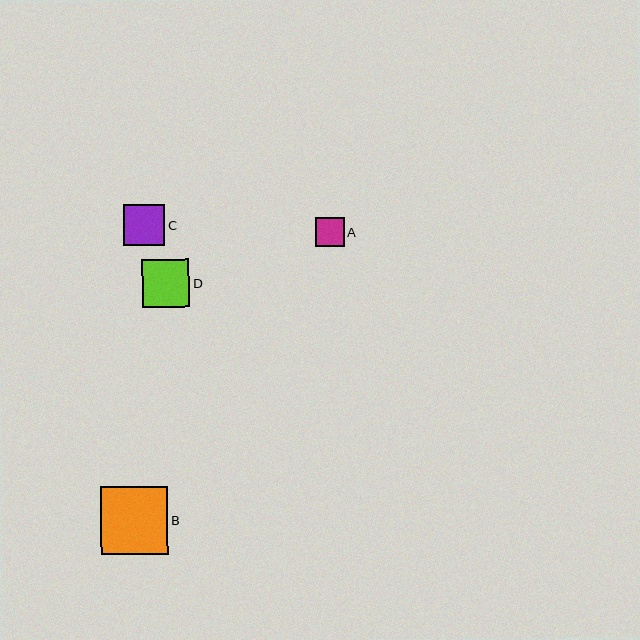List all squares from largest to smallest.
From largest to smallest: B, D, C, A.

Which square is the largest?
Square B is the largest with a size of approximately 67 pixels.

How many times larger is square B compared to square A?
Square B is approximately 2.3 times the size of square A.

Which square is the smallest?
Square A is the smallest with a size of approximately 29 pixels.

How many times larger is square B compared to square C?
Square B is approximately 1.6 times the size of square C.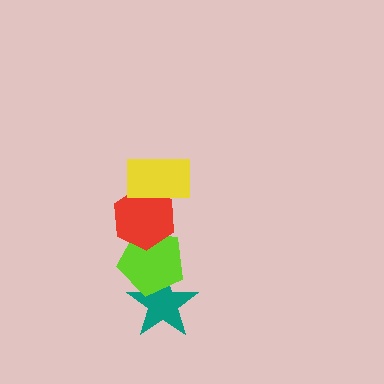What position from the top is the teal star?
The teal star is 4th from the top.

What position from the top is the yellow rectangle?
The yellow rectangle is 1st from the top.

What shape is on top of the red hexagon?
The yellow rectangle is on top of the red hexagon.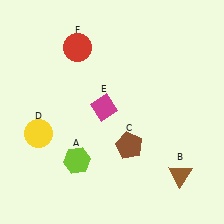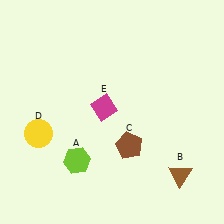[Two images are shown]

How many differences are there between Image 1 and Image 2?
There is 1 difference between the two images.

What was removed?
The red circle (F) was removed in Image 2.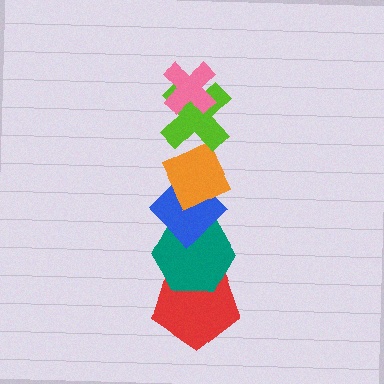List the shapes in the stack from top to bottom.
From top to bottom: the pink cross, the lime cross, the orange diamond, the blue diamond, the teal hexagon, the red pentagon.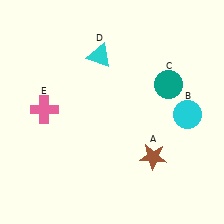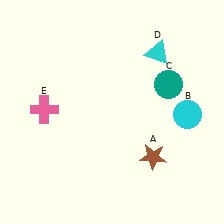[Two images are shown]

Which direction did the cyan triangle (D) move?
The cyan triangle (D) moved right.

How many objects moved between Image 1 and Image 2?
1 object moved between the two images.